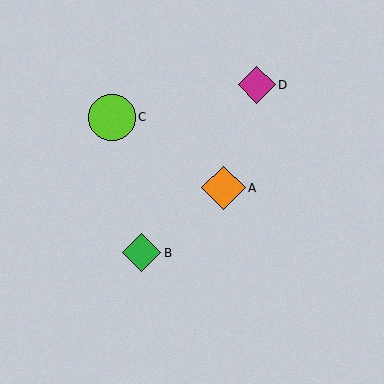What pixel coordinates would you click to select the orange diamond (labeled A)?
Click at (224, 188) to select the orange diamond A.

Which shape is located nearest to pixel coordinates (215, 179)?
The orange diamond (labeled A) at (224, 188) is nearest to that location.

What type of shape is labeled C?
Shape C is a lime circle.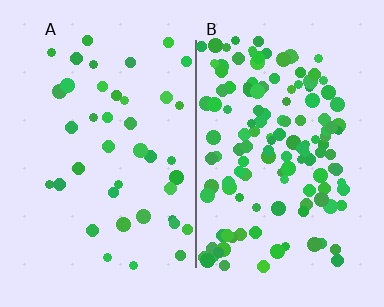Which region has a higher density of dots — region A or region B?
B (the right).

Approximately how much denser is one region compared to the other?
Approximately 3.5× — region B over region A.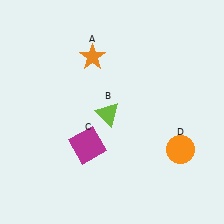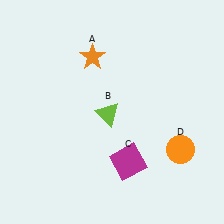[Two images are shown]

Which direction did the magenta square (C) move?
The magenta square (C) moved right.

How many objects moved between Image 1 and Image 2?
1 object moved between the two images.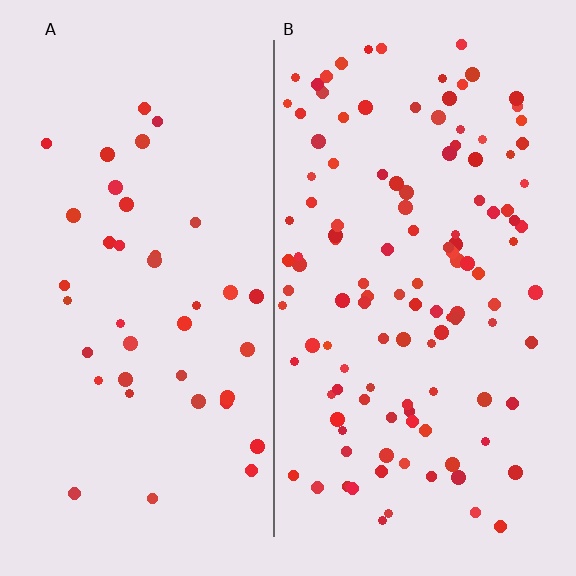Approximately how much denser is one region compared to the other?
Approximately 3.0× — region B over region A.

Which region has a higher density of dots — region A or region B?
B (the right).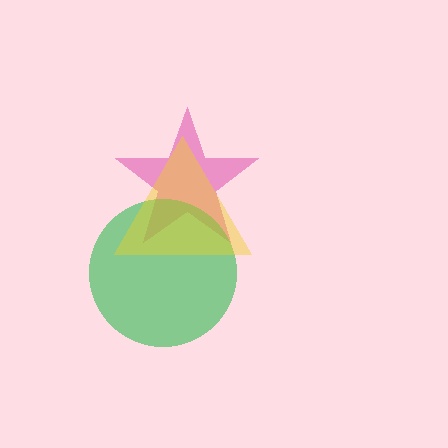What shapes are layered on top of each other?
The layered shapes are: a pink star, a green circle, a yellow triangle.